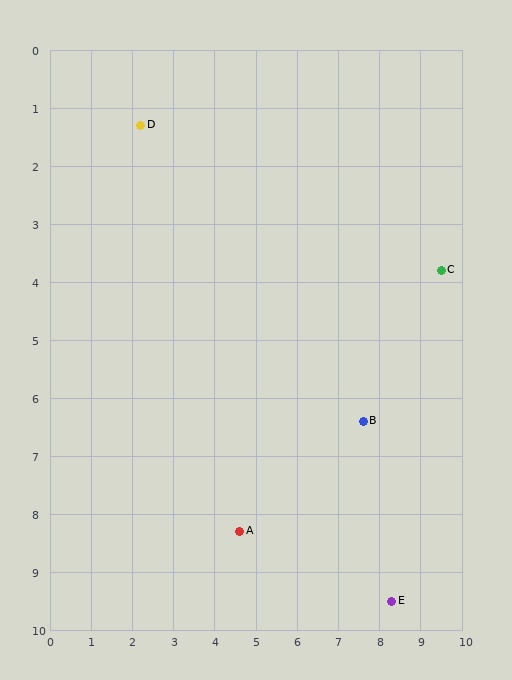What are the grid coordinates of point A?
Point A is at approximately (4.6, 8.3).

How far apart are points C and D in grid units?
Points C and D are about 7.7 grid units apart.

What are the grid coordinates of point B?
Point B is at approximately (7.6, 6.4).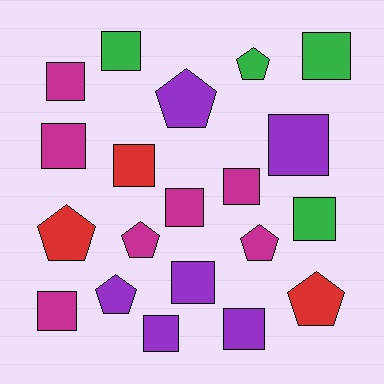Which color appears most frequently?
Magenta, with 7 objects.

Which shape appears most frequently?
Square, with 13 objects.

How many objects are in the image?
There are 20 objects.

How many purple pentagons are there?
There are 2 purple pentagons.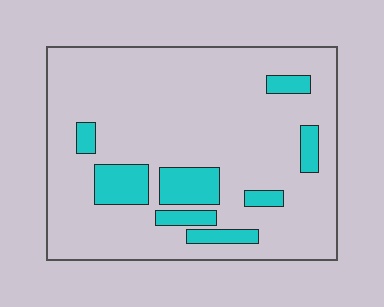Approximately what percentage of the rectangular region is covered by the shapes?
Approximately 15%.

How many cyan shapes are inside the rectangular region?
8.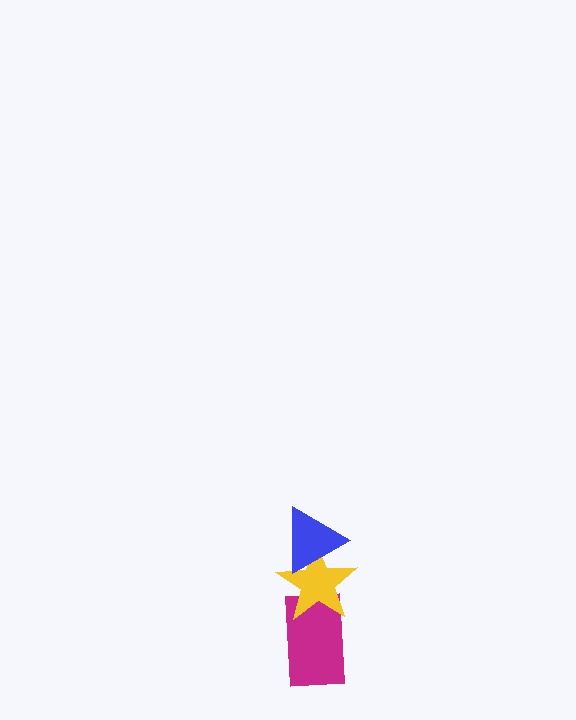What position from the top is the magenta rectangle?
The magenta rectangle is 3rd from the top.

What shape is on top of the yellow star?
The blue triangle is on top of the yellow star.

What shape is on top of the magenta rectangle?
The yellow star is on top of the magenta rectangle.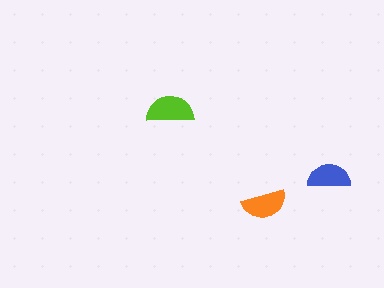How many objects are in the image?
There are 3 objects in the image.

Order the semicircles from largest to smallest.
the lime one, the orange one, the blue one.